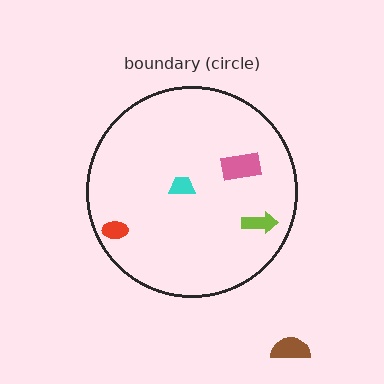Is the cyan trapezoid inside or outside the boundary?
Inside.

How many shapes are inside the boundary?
4 inside, 1 outside.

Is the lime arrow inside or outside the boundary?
Inside.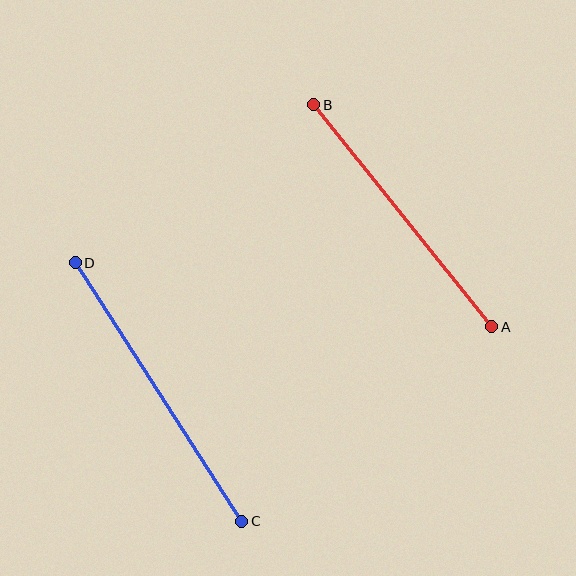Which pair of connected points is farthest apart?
Points C and D are farthest apart.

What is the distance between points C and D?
The distance is approximately 308 pixels.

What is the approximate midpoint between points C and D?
The midpoint is at approximately (158, 392) pixels.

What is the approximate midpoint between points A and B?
The midpoint is at approximately (403, 216) pixels.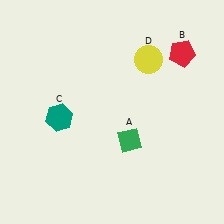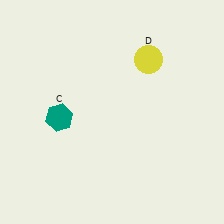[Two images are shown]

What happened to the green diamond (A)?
The green diamond (A) was removed in Image 2. It was in the bottom-right area of Image 1.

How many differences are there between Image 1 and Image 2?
There are 2 differences between the two images.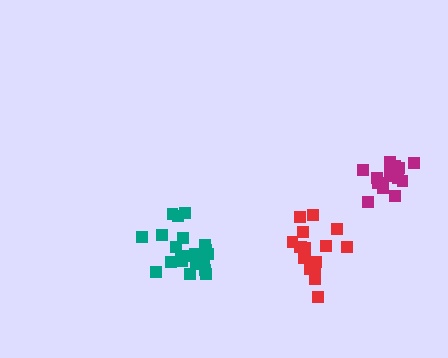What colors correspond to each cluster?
The clusters are colored: red, teal, magenta.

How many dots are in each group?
Group 1: 17 dots, Group 2: 21 dots, Group 3: 15 dots (53 total).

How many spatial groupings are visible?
There are 3 spatial groupings.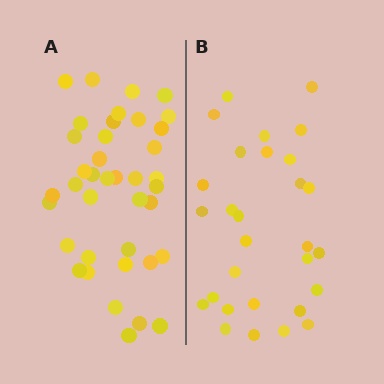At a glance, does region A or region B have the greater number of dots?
Region A (the left region) has more dots.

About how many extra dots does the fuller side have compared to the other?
Region A has roughly 10 or so more dots than region B.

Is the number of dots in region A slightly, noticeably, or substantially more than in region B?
Region A has noticeably more, but not dramatically so. The ratio is roughly 1.3 to 1.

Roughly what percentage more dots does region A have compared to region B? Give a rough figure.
About 35% more.